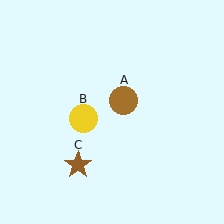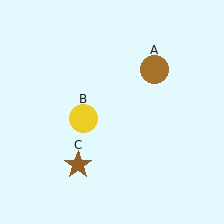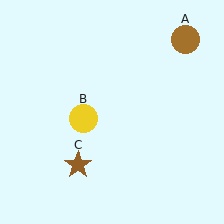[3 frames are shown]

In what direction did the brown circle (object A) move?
The brown circle (object A) moved up and to the right.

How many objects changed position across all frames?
1 object changed position: brown circle (object A).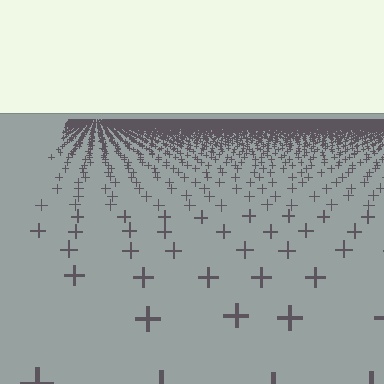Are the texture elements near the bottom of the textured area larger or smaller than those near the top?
Larger. Near the bottom, elements are closer to the viewer and appear at a bigger on-screen size.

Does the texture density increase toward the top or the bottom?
Density increases toward the top.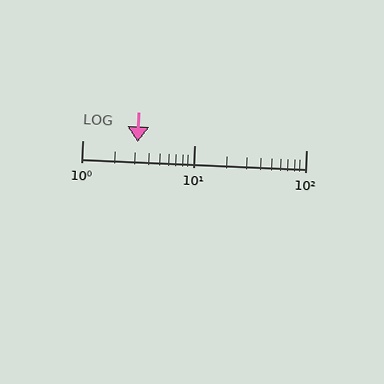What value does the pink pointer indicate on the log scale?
The pointer indicates approximately 3.1.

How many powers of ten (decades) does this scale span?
The scale spans 2 decades, from 1 to 100.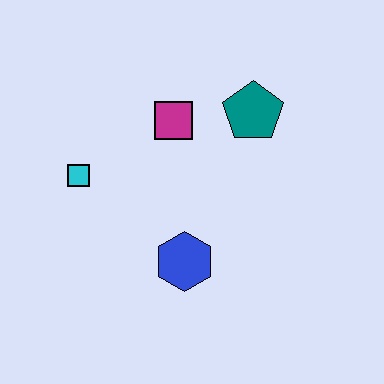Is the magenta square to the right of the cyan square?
Yes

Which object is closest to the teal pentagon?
The magenta square is closest to the teal pentagon.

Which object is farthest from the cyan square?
The teal pentagon is farthest from the cyan square.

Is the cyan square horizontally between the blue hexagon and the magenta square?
No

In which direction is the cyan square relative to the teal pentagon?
The cyan square is to the left of the teal pentagon.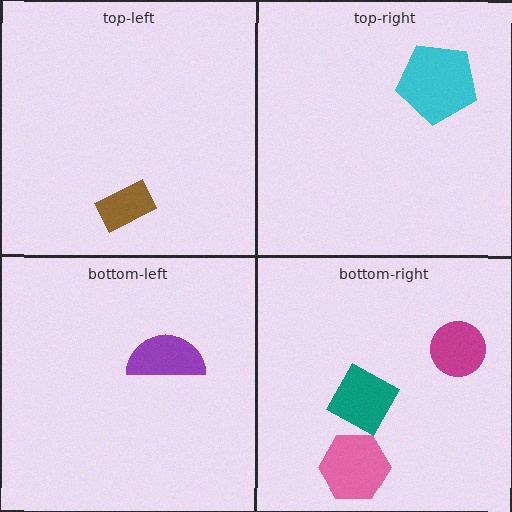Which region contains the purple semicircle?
The bottom-left region.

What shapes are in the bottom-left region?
The purple semicircle.